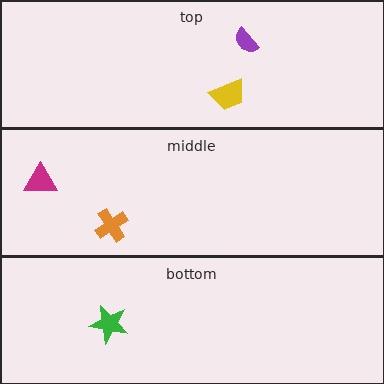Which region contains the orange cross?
The middle region.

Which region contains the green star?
The bottom region.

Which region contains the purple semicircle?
The top region.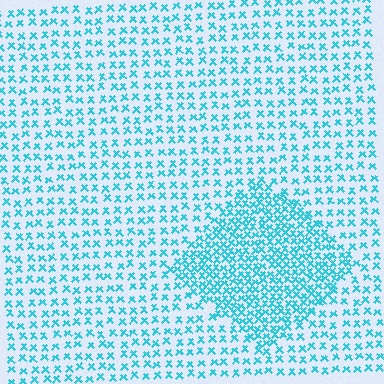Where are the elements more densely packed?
The elements are more densely packed inside the diamond boundary.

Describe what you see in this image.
The image contains small cyan elements arranged at two different densities. A diamond-shaped region is visible where the elements are more densely packed than the surrounding area.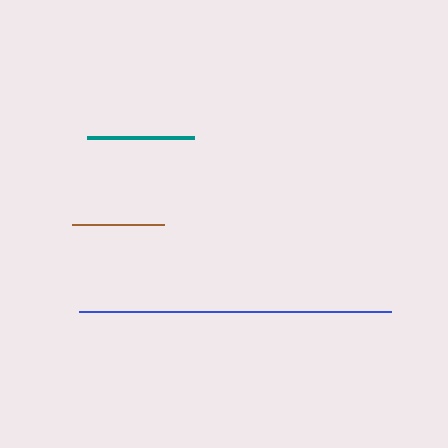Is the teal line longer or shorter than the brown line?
The teal line is longer than the brown line.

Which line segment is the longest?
The blue line is the longest at approximately 312 pixels.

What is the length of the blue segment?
The blue segment is approximately 312 pixels long.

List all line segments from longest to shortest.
From longest to shortest: blue, teal, brown.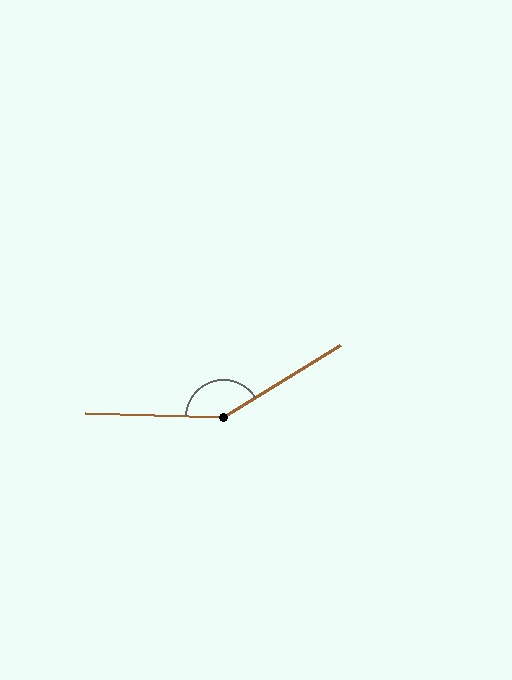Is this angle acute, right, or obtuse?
It is obtuse.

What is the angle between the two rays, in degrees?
Approximately 147 degrees.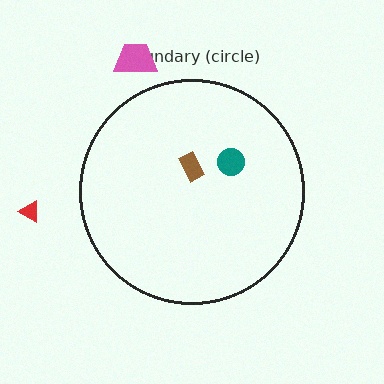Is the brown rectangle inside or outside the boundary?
Inside.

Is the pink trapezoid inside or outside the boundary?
Outside.